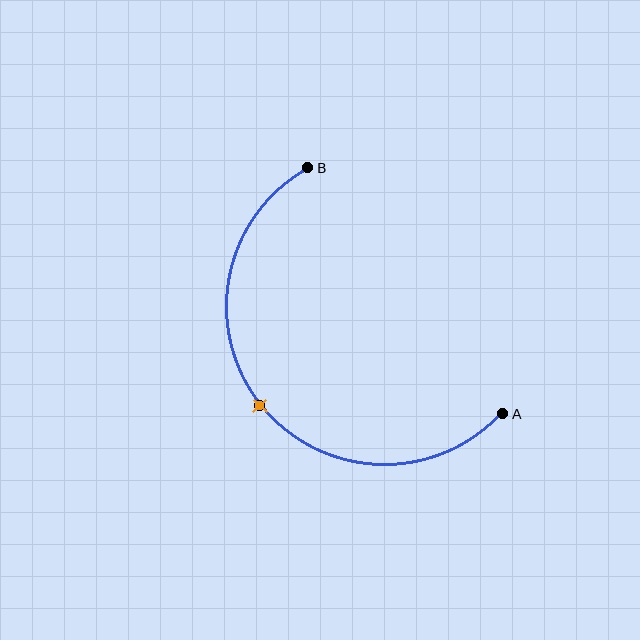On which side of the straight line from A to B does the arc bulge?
The arc bulges below and to the left of the straight line connecting A and B.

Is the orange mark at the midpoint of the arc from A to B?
Yes. The orange mark lies on the arc at equal arc-length from both A and B — it is the arc midpoint.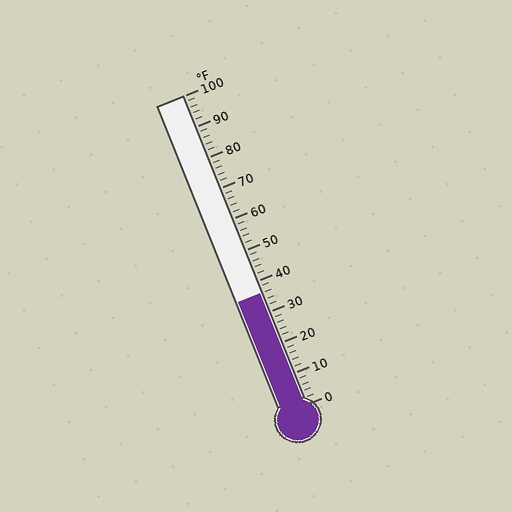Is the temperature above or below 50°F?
The temperature is below 50°F.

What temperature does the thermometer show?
The thermometer shows approximately 36°F.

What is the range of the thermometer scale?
The thermometer scale ranges from 0°F to 100°F.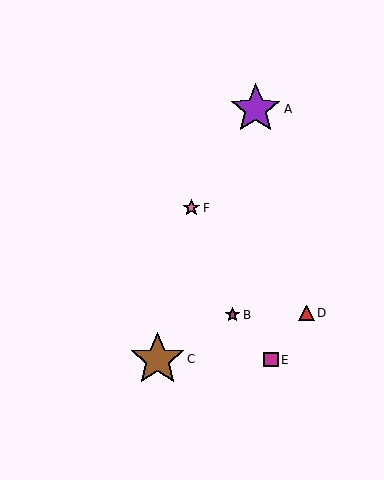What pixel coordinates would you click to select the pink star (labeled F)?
Click at (191, 208) to select the pink star F.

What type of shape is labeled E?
Shape E is a magenta square.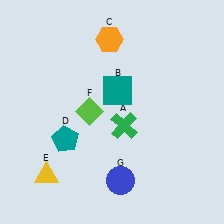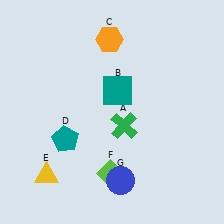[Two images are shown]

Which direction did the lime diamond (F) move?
The lime diamond (F) moved down.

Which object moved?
The lime diamond (F) moved down.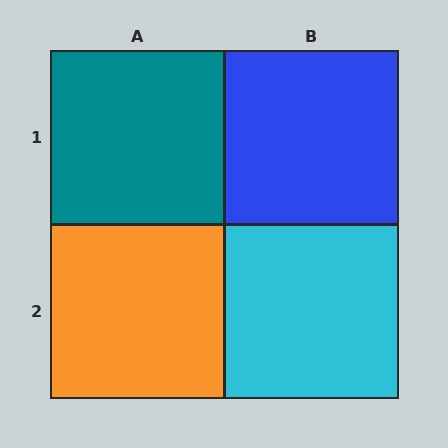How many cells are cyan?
1 cell is cyan.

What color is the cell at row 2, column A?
Orange.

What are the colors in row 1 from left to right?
Teal, blue.